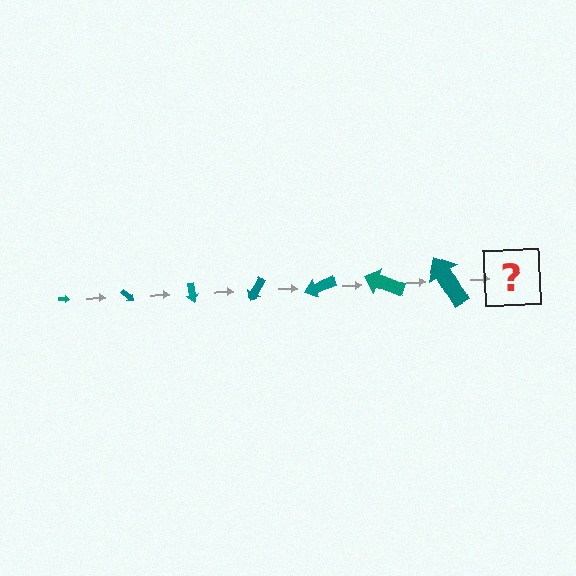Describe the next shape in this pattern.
It should be an arrow, larger than the previous one and rotated 280 degrees from the start.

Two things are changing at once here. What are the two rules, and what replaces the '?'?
The two rules are that the arrow grows larger each step and it rotates 40 degrees each step. The '?' should be an arrow, larger than the previous one and rotated 280 degrees from the start.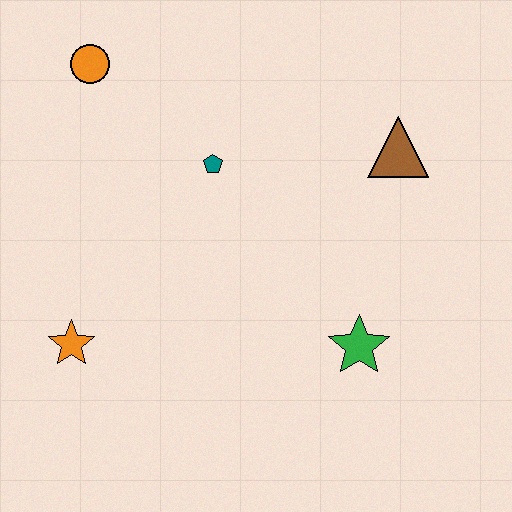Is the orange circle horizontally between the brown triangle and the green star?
No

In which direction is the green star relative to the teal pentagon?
The green star is below the teal pentagon.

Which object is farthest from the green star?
The orange circle is farthest from the green star.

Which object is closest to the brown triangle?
The teal pentagon is closest to the brown triangle.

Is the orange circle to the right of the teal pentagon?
No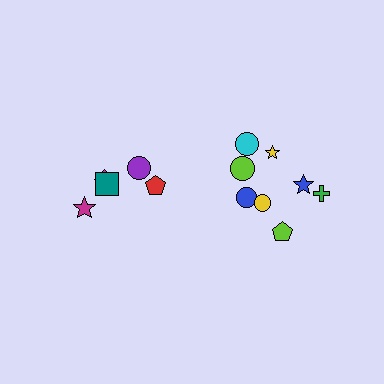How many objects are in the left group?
There are 5 objects.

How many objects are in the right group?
There are 8 objects.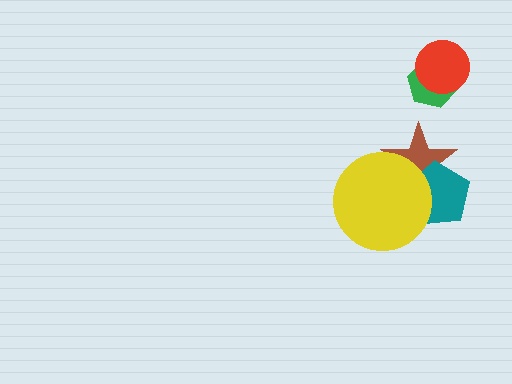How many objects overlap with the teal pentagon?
2 objects overlap with the teal pentagon.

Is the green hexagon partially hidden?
Yes, it is partially covered by another shape.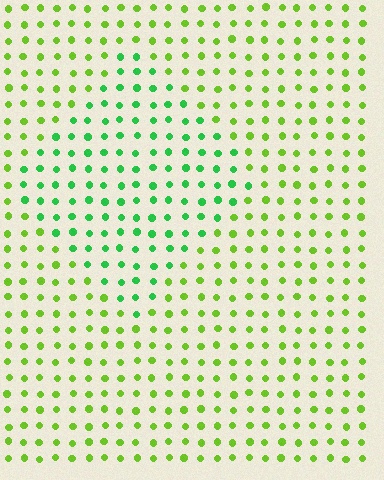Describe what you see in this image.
The image is filled with small lime elements in a uniform arrangement. A diamond-shaped region is visible where the elements are tinted to a slightly different hue, forming a subtle color boundary.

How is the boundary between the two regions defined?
The boundary is defined purely by a slight shift in hue (about 38 degrees). Spacing, size, and orientation are identical on both sides.